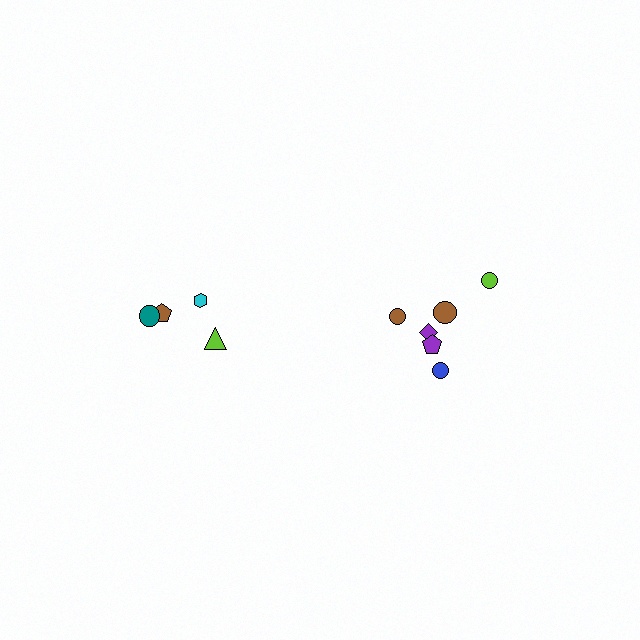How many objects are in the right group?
There are 6 objects.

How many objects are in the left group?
There are 4 objects.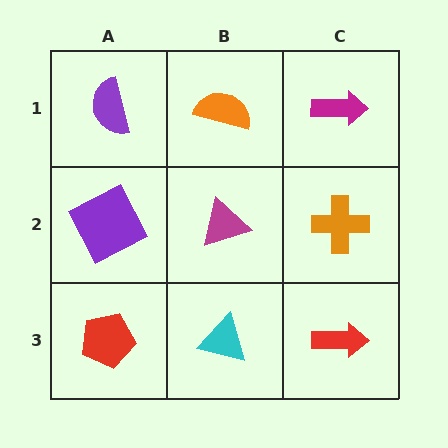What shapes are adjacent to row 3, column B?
A magenta triangle (row 2, column B), a red pentagon (row 3, column A), a red arrow (row 3, column C).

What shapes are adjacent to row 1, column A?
A purple square (row 2, column A), an orange semicircle (row 1, column B).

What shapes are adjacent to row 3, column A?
A purple square (row 2, column A), a cyan triangle (row 3, column B).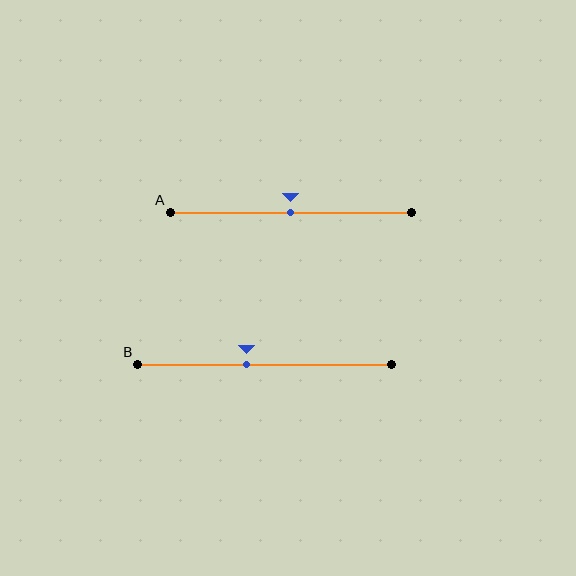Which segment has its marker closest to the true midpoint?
Segment A has its marker closest to the true midpoint.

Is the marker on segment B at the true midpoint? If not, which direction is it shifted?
No, the marker on segment B is shifted to the left by about 7% of the segment length.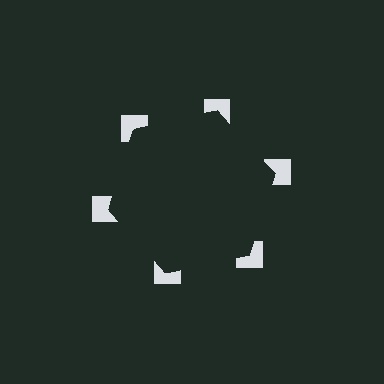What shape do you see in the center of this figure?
An illusory hexagon — its edges are inferred from the aligned wedge cuts in the notched squares, not physically drawn.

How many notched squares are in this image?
There are 6 — one at each vertex of the illusory hexagon.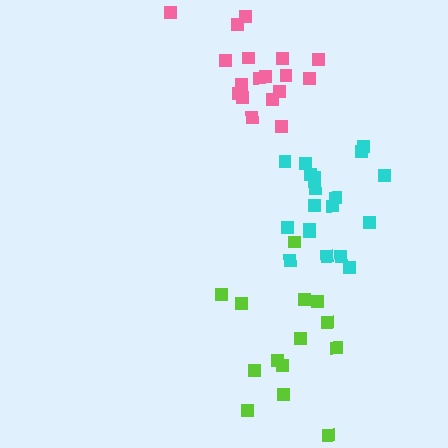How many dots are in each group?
Group 1: 19 dots, Group 2: 14 dots, Group 3: 18 dots (51 total).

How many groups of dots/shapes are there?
There are 3 groups.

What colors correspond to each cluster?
The clusters are colored: cyan, lime, pink.